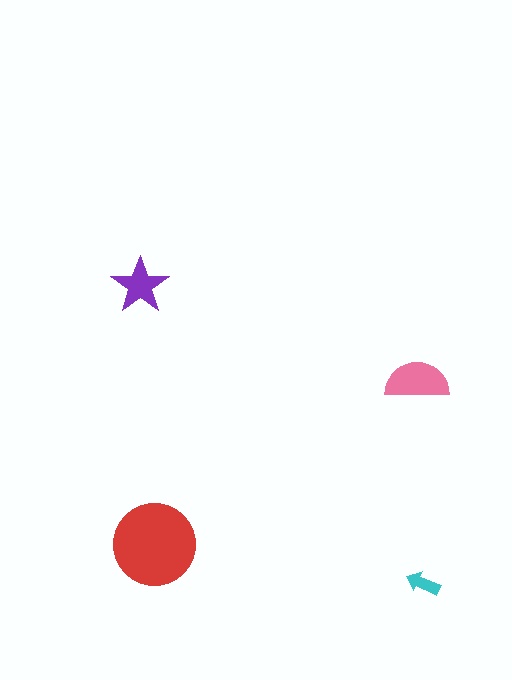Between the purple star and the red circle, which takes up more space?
The red circle.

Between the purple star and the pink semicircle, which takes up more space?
The pink semicircle.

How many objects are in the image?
There are 4 objects in the image.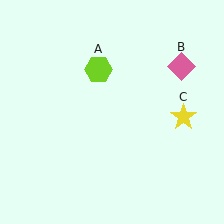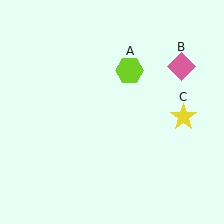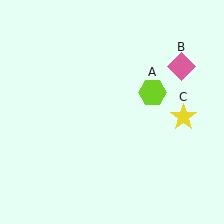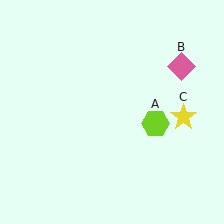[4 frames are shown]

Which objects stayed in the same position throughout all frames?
Pink diamond (object B) and yellow star (object C) remained stationary.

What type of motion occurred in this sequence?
The lime hexagon (object A) rotated clockwise around the center of the scene.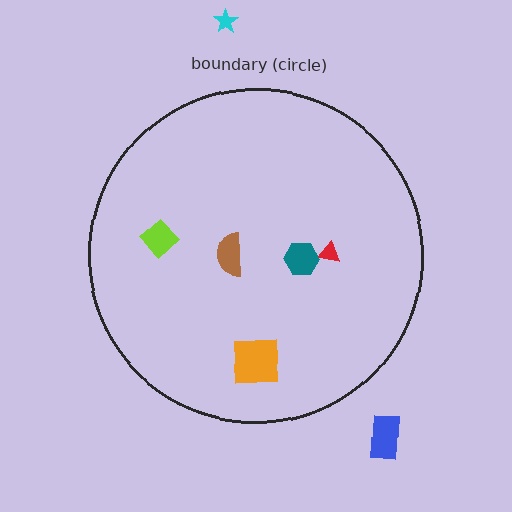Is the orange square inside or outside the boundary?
Inside.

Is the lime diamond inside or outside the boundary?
Inside.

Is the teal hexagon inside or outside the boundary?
Inside.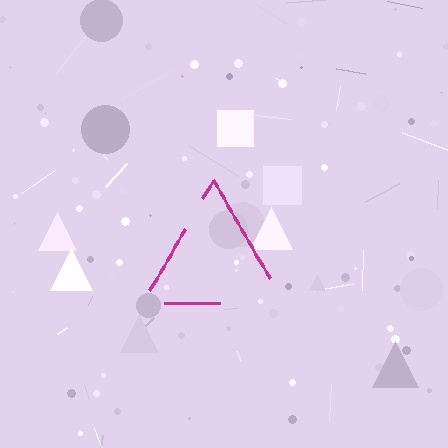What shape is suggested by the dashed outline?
The dashed outline suggests a triangle.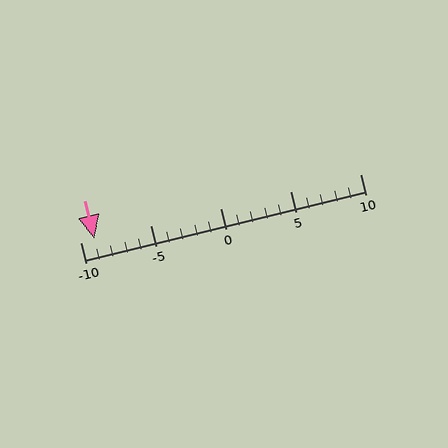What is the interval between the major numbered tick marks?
The major tick marks are spaced 5 units apart.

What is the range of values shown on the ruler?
The ruler shows values from -10 to 10.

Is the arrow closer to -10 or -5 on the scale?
The arrow is closer to -10.